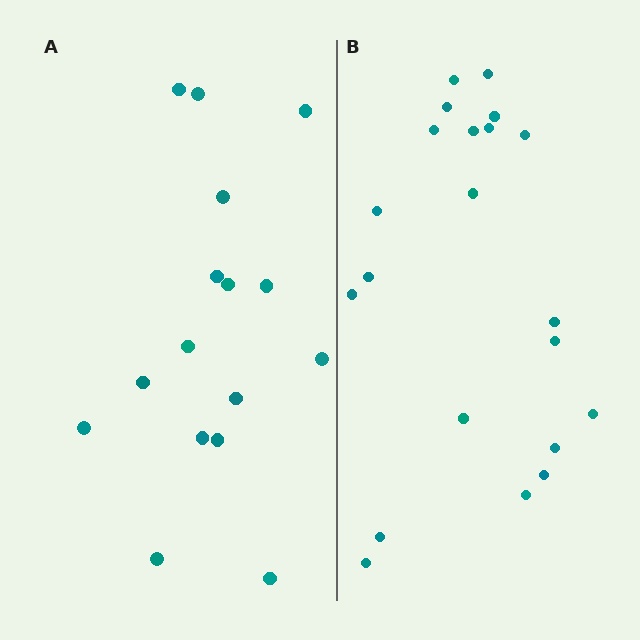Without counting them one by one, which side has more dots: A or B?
Region B (the right region) has more dots.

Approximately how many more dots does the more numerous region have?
Region B has about 5 more dots than region A.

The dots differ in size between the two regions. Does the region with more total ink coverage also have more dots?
No. Region A has more total ink coverage because its dots are larger, but region B actually contains more individual dots. Total area can be misleading — the number of items is what matters here.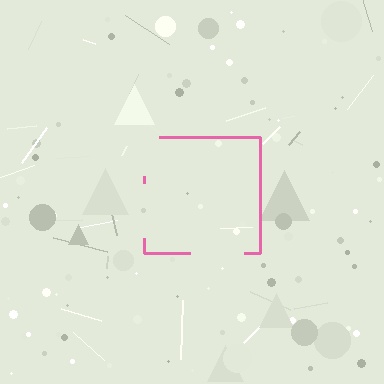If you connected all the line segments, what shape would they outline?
They would outline a square.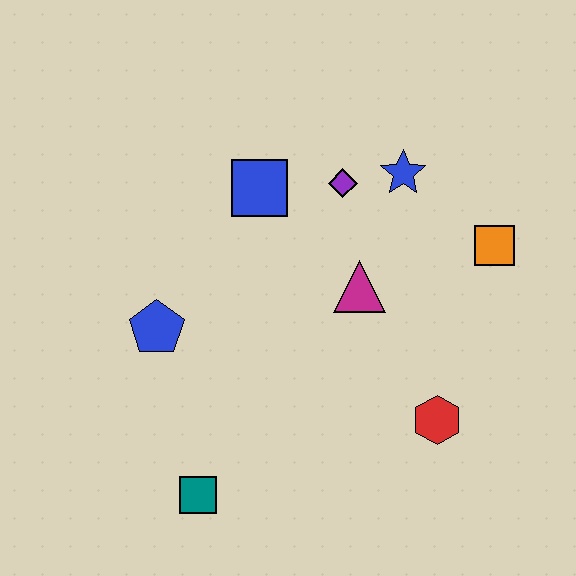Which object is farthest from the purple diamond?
The teal square is farthest from the purple diamond.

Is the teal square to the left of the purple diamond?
Yes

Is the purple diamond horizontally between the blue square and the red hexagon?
Yes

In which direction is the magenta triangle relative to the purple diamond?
The magenta triangle is below the purple diamond.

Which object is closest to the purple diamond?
The blue star is closest to the purple diamond.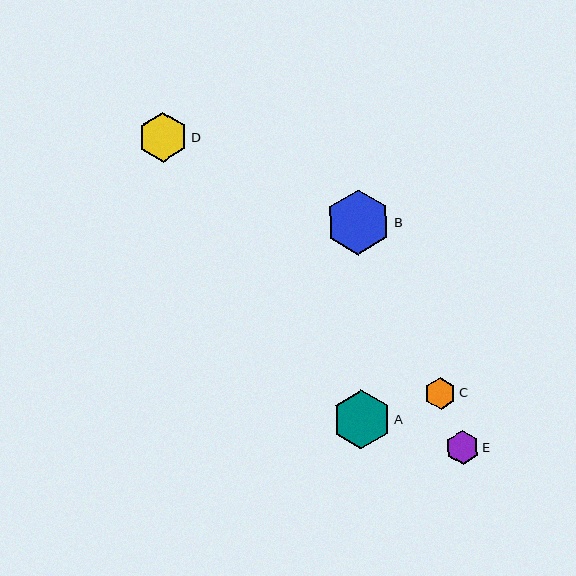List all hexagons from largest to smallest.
From largest to smallest: B, A, D, E, C.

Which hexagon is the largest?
Hexagon B is the largest with a size of approximately 65 pixels.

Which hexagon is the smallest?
Hexagon C is the smallest with a size of approximately 31 pixels.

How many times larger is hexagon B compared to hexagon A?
Hexagon B is approximately 1.1 times the size of hexagon A.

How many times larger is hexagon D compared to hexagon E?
Hexagon D is approximately 1.5 times the size of hexagon E.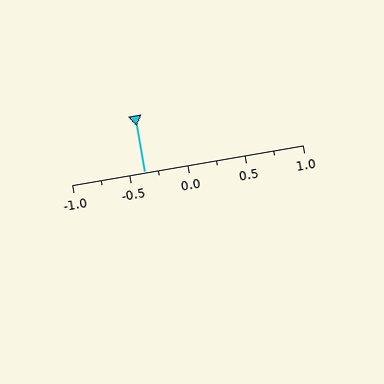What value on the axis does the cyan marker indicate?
The marker indicates approximately -0.38.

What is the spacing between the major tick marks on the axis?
The major ticks are spaced 0.5 apart.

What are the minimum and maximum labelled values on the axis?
The axis runs from -1.0 to 1.0.